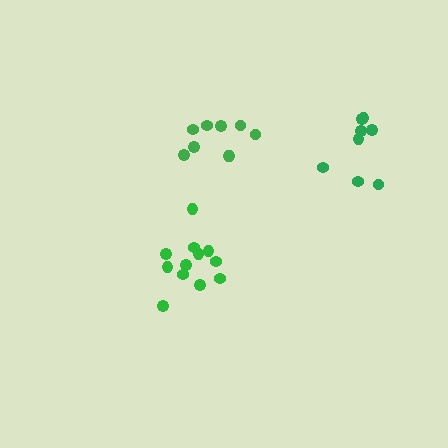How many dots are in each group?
Group 1: 12 dots, Group 2: 8 dots, Group 3: 9 dots (29 total).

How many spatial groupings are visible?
There are 3 spatial groupings.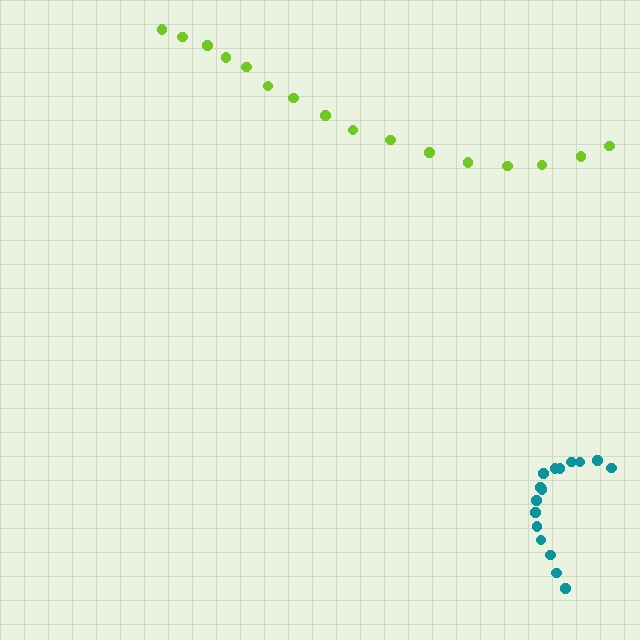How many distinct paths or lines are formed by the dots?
There are 2 distinct paths.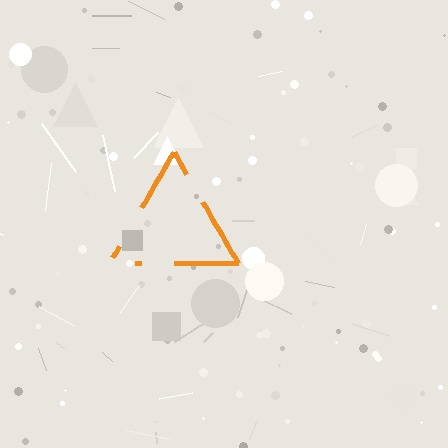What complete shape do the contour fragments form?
The contour fragments form a triangle.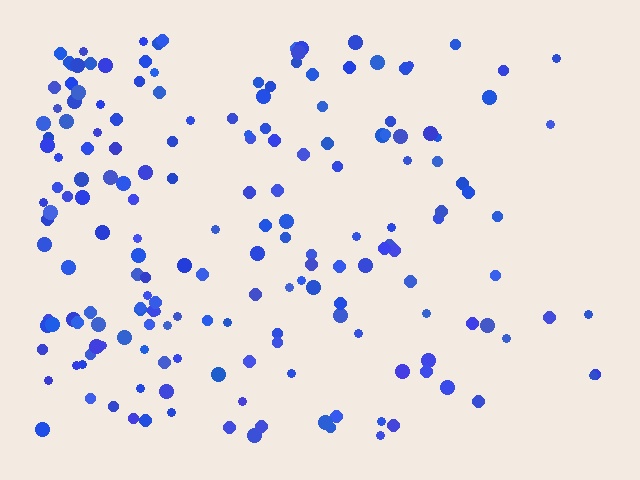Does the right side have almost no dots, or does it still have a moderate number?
Still a moderate number, just noticeably fewer than the left.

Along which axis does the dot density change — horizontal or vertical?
Horizontal.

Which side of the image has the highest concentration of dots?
The left.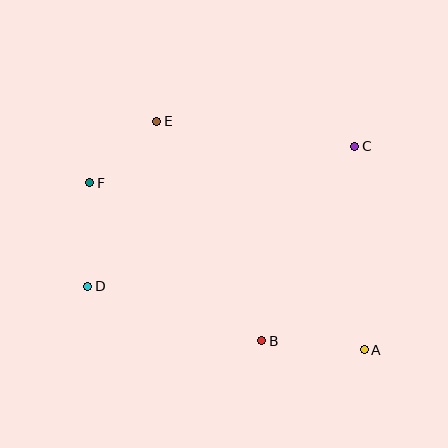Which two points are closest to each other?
Points E and F are closest to each other.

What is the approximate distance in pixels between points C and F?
The distance between C and F is approximately 267 pixels.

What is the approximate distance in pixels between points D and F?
The distance between D and F is approximately 104 pixels.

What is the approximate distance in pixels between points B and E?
The distance between B and E is approximately 243 pixels.